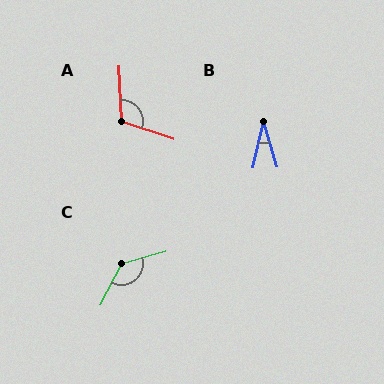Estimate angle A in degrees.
Approximately 111 degrees.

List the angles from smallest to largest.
B (29°), A (111°), C (133°).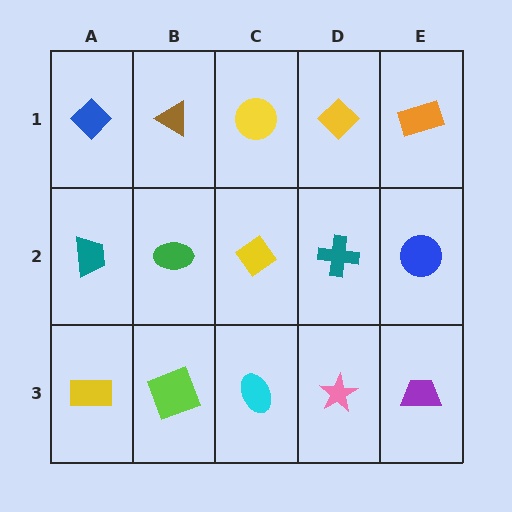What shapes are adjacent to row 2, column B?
A brown triangle (row 1, column B), a lime square (row 3, column B), a teal trapezoid (row 2, column A), a yellow diamond (row 2, column C).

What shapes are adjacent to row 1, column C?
A yellow diamond (row 2, column C), a brown triangle (row 1, column B), a yellow diamond (row 1, column D).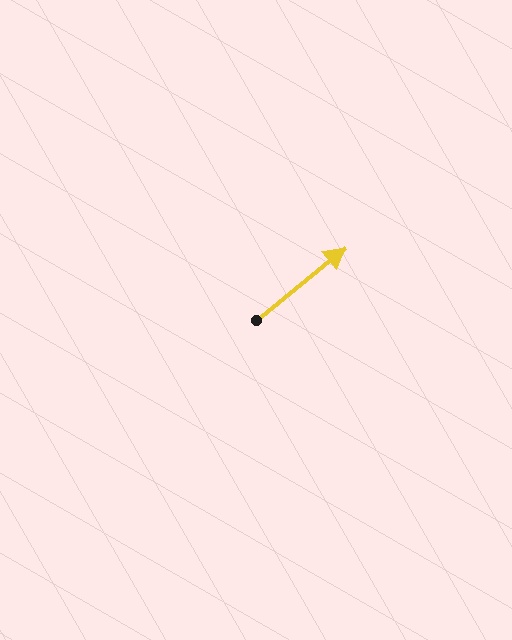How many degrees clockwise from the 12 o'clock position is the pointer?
Approximately 51 degrees.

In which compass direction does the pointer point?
Northeast.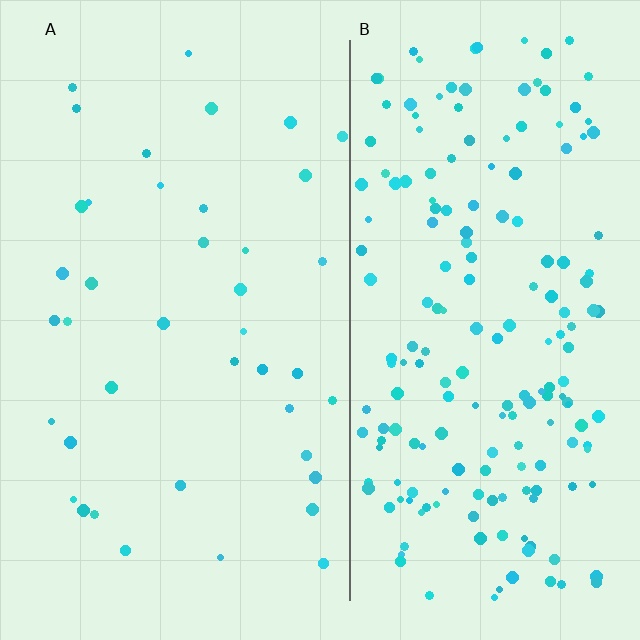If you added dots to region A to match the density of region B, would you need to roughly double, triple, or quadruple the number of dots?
Approximately quadruple.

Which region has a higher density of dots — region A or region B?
B (the right).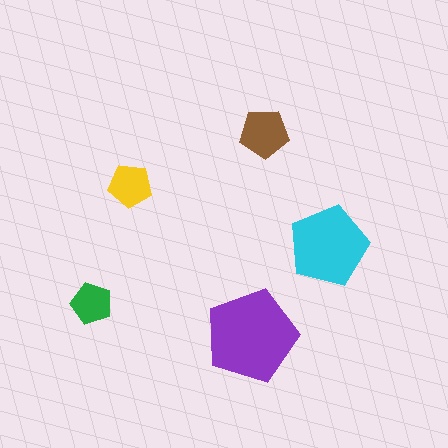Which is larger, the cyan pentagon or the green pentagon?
The cyan one.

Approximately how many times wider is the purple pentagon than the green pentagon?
About 2 times wider.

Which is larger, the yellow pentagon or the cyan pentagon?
The cyan one.